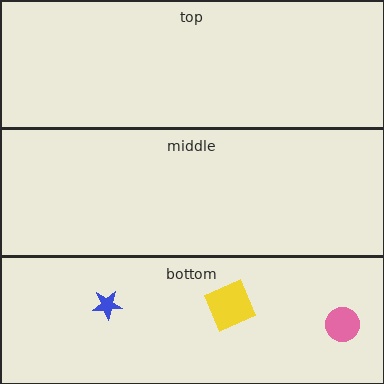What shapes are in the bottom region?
The pink circle, the blue star, the yellow square.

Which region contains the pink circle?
The bottom region.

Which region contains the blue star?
The bottom region.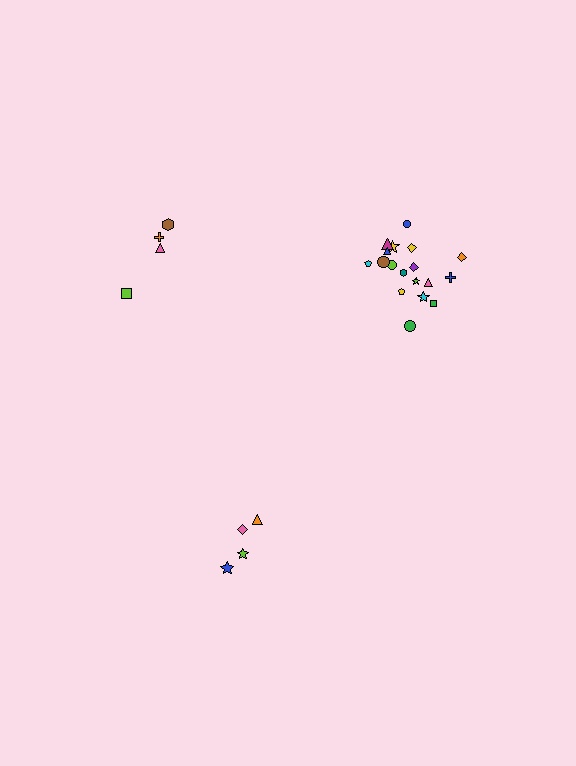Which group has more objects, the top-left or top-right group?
The top-right group.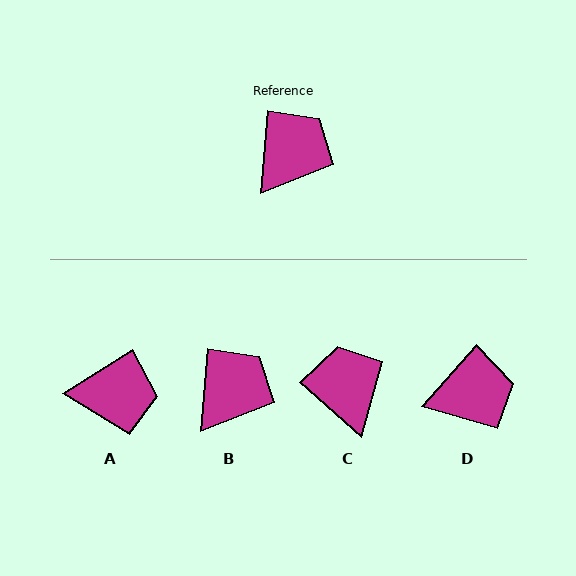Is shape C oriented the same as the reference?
No, it is off by about 53 degrees.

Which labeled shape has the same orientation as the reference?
B.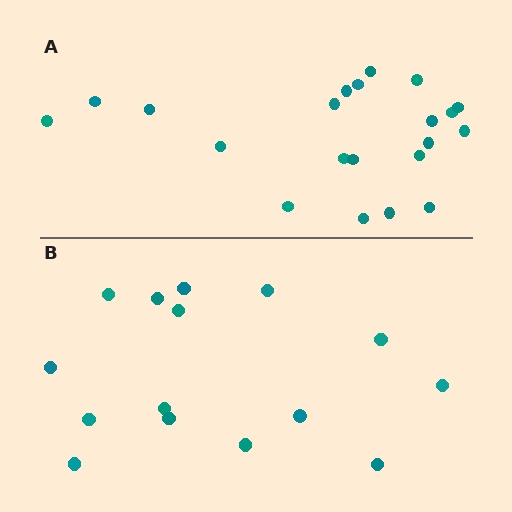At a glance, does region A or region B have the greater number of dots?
Region A (the top region) has more dots.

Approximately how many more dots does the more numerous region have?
Region A has about 6 more dots than region B.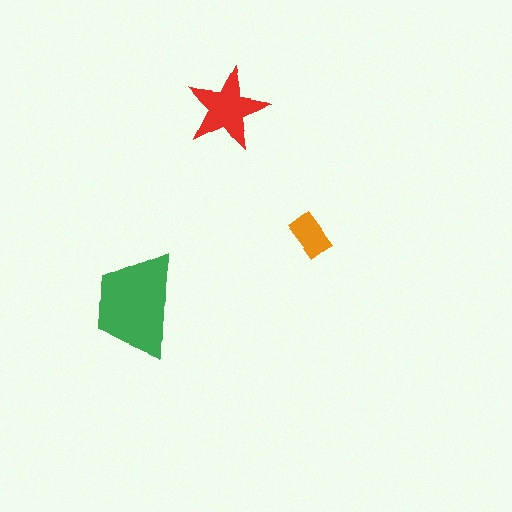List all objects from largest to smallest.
The green trapezoid, the red star, the orange rectangle.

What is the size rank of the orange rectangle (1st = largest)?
3rd.